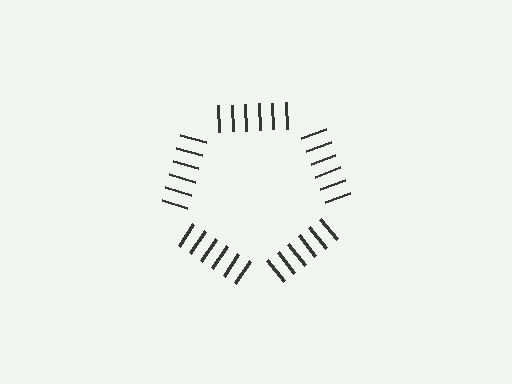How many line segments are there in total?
30 — 6 along each of the 5 edges.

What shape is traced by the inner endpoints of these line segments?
An illusory pentagon — the line segments terminate on its edges but no continuous stroke is drawn.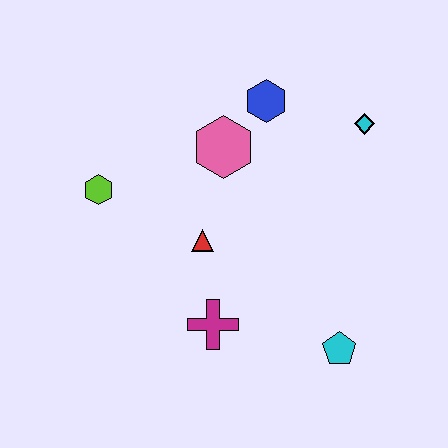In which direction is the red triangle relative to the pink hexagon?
The red triangle is below the pink hexagon.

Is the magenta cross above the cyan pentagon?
Yes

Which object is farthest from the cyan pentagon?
The lime hexagon is farthest from the cyan pentagon.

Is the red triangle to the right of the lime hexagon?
Yes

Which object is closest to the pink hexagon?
The blue hexagon is closest to the pink hexagon.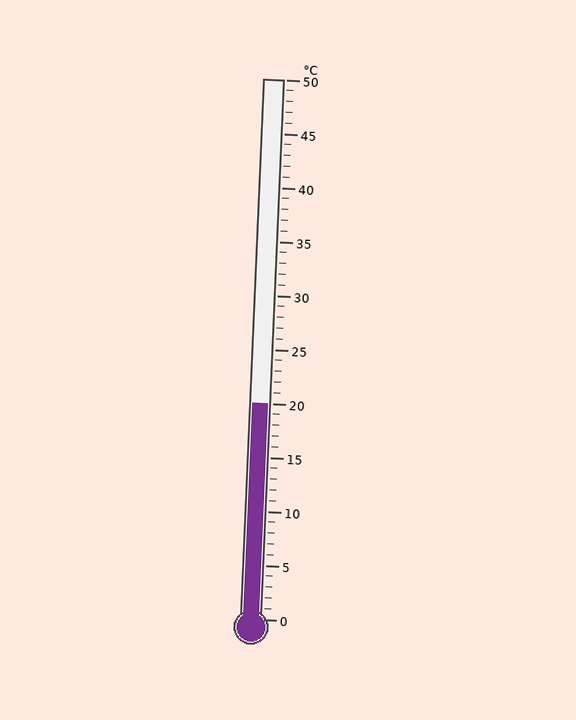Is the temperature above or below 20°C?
The temperature is at 20°C.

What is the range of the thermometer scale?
The thermometer scale ranges from 0°C to 50°C.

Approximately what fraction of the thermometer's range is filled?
The thermometer is filled to approximately 40% of its range.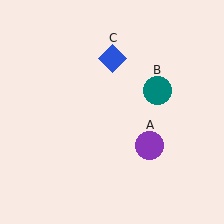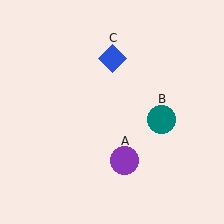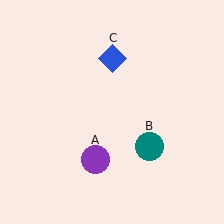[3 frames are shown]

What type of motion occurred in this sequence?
The purple circle (object A), teal circle (object B) rotated clockwise around the center of the scene.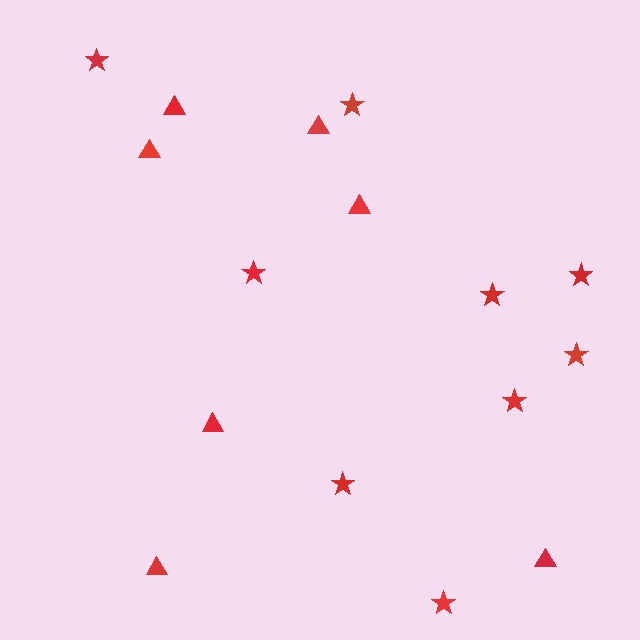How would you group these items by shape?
There are 2 groups: one group of triangles (7) and one group of stars (9).